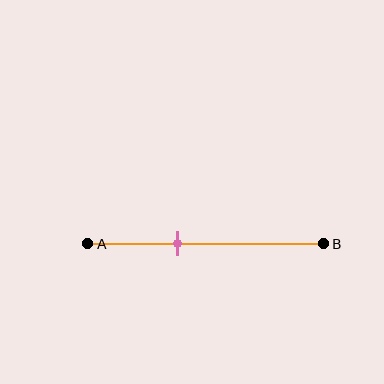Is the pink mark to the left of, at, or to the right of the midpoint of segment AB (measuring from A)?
The pink mark is to the left of the midpoint of segment AB.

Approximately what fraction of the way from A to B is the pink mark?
The pink mark is approximately 40% of the way from A to B.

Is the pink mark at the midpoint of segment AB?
No, the mark is at about 40% from A, not at the 50% midpoint.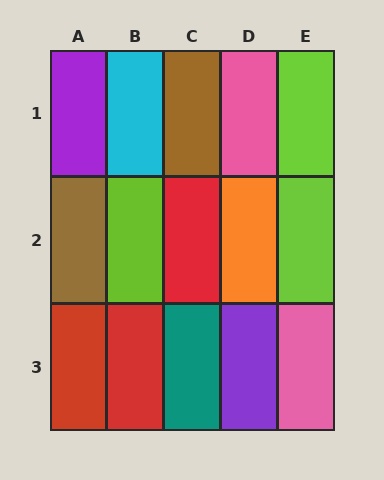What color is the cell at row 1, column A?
Purple.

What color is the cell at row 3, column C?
Teal.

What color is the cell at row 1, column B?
Cyan.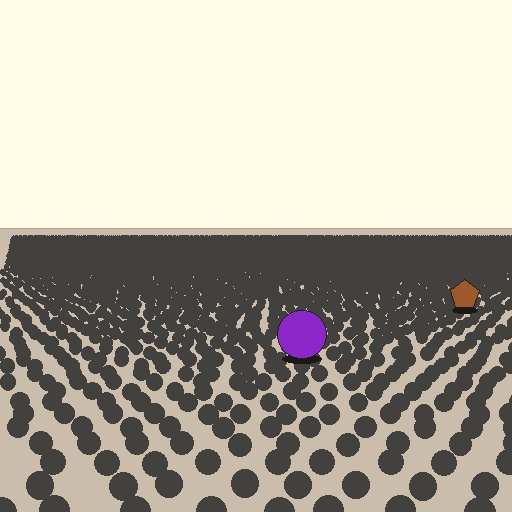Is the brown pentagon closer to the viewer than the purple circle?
No. The purple circle is closer — you can tell from the texture gradient: the ground texture is coarser near it.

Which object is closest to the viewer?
The purple circle is closest. The texture marks near it are larger and more spread out.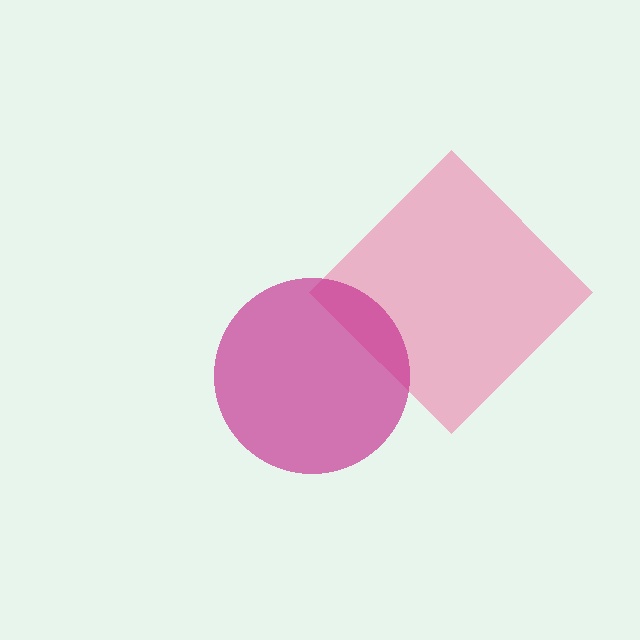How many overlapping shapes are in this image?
There are 2 overlapping shapes in the image.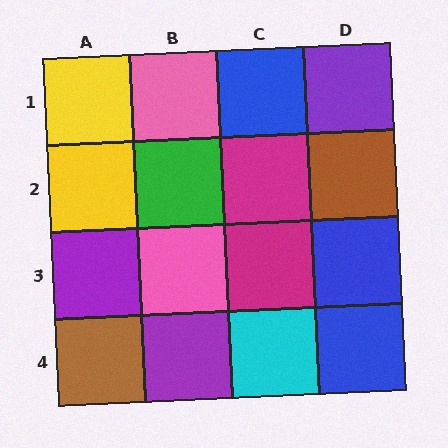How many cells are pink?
2 cells are pink.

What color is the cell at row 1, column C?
Blue.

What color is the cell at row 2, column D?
Brown.